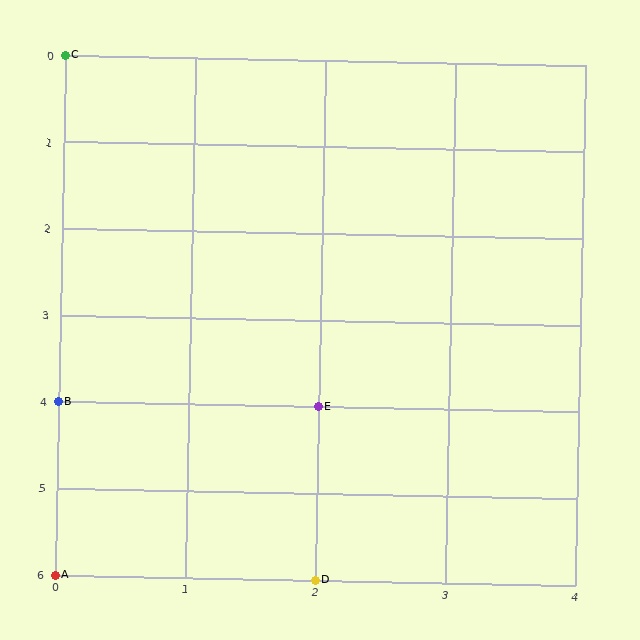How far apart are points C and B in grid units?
Points C and B are 4 rows apart.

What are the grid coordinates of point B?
Point B is at grid coordinates (0, 4).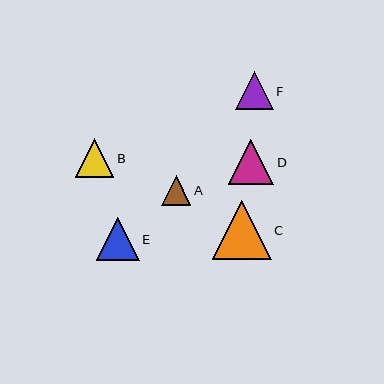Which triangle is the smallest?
Triangle A is the smallest with a size of approximately 29 pixels.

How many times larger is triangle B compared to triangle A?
Triangle B is approximately 1.3 times the size of triangle A.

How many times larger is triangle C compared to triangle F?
Triangle C is approximately 1.6 times the size of triangle F.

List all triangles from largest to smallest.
From largest to smallest: C, D, E, B, F, A.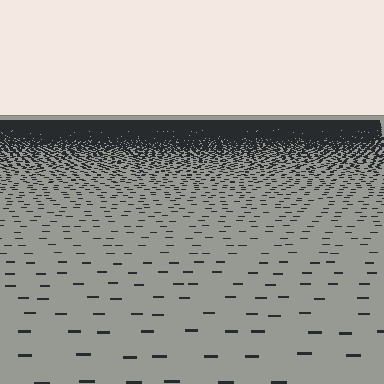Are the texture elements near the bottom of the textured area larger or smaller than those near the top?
Larger. Near the bottom, elements are closer to the viewer and appear at a bigger on-screen size.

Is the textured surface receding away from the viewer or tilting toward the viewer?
The surface is receding away from the viewer. Texture elements get smaller and denser toward the top.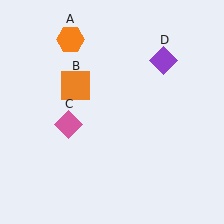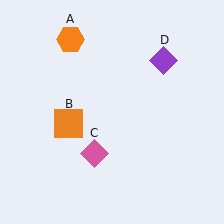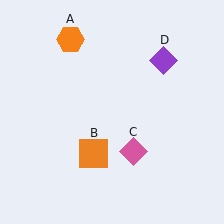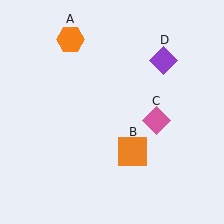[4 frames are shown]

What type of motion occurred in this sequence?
The orange square (object B), pink diamond (object C) rotated counterclockwise around the center of the scene.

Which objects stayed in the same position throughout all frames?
Orange hexagon (object A) and purple diamond (object D) remained stationary.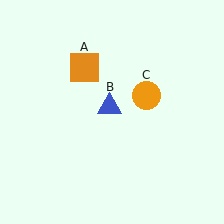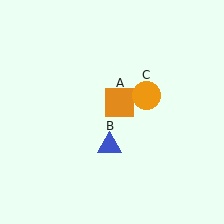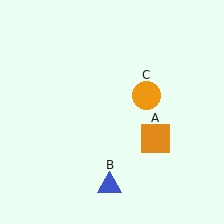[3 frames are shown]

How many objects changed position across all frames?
2 objects changed position: orange square (object A), blue triangle (object B).